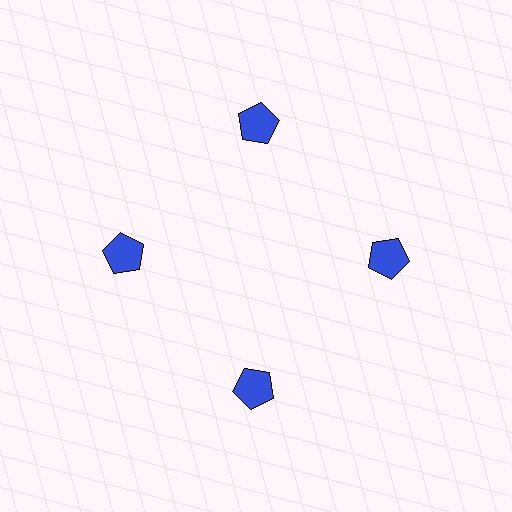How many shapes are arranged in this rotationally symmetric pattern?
There are 4 shapes, arranged in 4 groups of 1.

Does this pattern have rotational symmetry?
Yes, this pattern has 4-fold rotational symmetry. It looks the same after rotating 90 degrees around the center.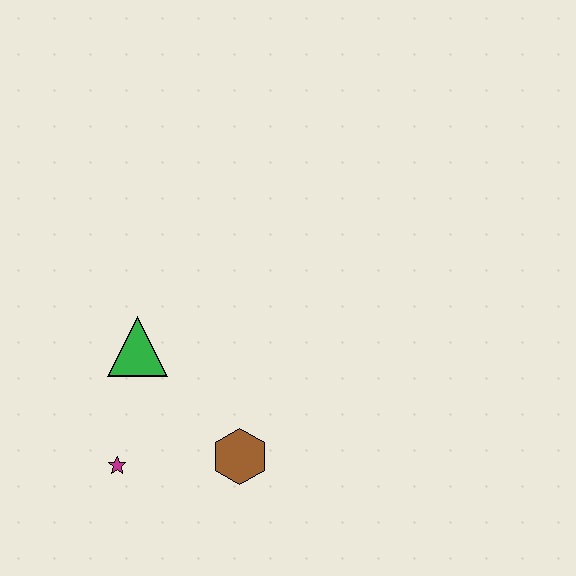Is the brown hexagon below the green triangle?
Yes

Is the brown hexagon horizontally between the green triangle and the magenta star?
No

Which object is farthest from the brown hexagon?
The green triangle is farthest from the brown hexagon.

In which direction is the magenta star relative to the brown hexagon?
The magenta star is to the left of the brown hexagon.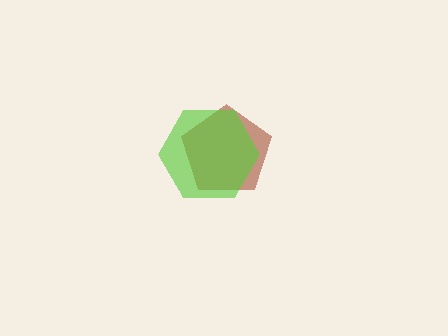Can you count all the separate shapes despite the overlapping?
Yes, there are 2 separate shapes.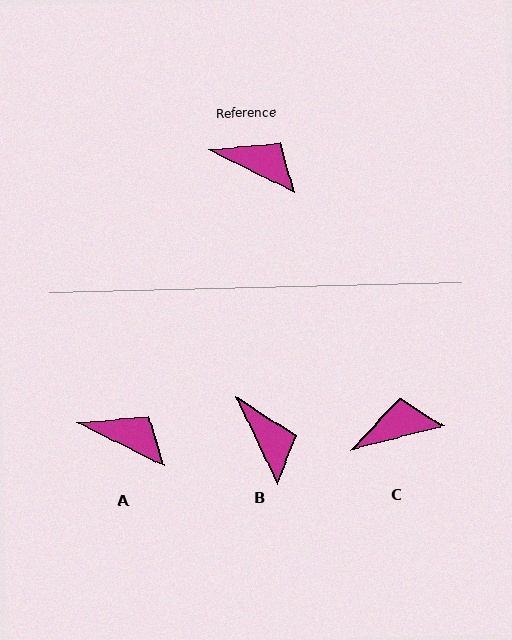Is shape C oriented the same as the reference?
No, it is off by about 41 degrees.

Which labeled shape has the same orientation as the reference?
A.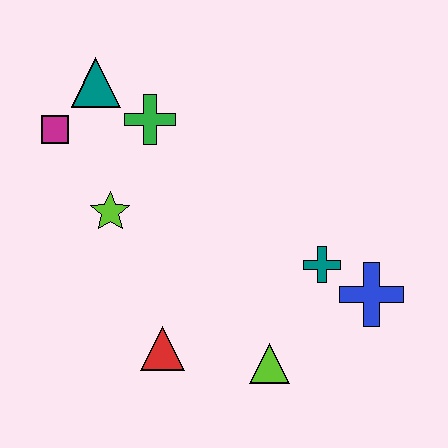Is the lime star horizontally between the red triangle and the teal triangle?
Yes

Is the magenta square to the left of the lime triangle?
Yes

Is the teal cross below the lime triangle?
No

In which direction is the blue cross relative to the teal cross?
The blue cross is to the right of the teal cross.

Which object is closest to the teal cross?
The blue cross is closest to the teal cross.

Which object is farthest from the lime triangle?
The teal triangle is farthest from the lime triangle.